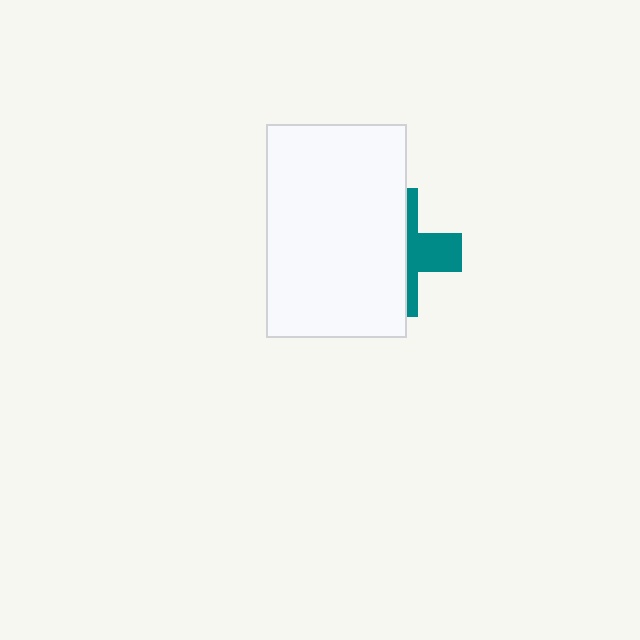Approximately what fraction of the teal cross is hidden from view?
Roughly 65% of the teal cross is hidden behind the white rectangle.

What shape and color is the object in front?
The object in front is a white rectangle.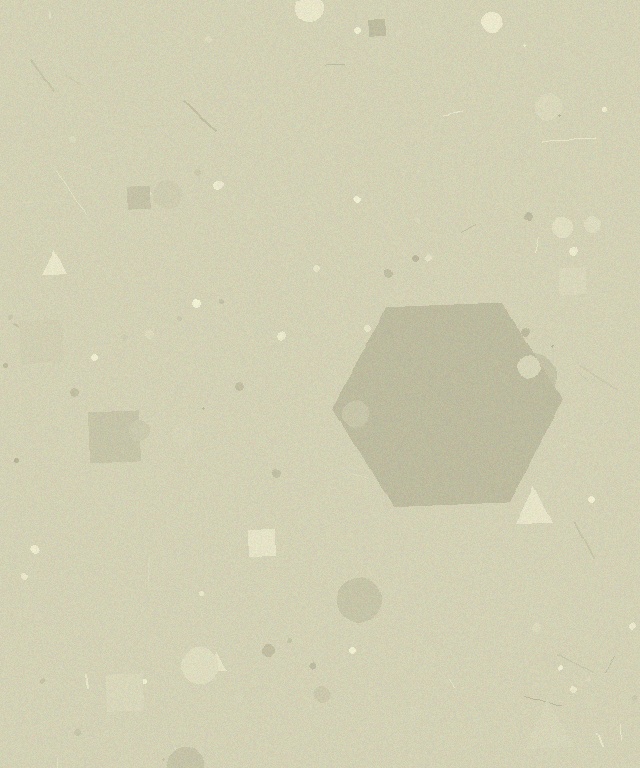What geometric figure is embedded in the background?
A hexagon is embedded in the background.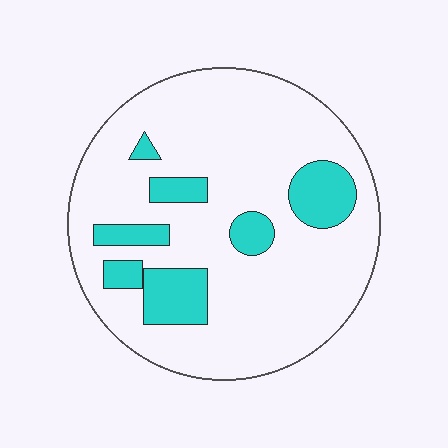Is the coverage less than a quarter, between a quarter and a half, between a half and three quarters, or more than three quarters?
Less than a quarter.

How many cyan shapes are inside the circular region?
7.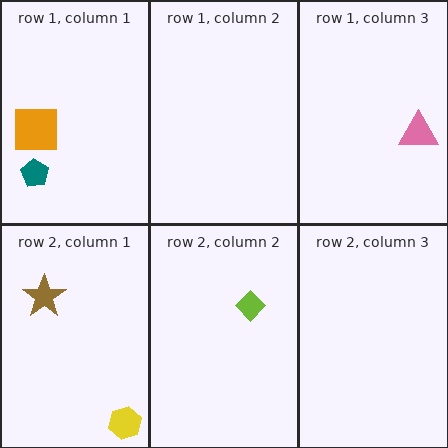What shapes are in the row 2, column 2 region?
The lime diamond.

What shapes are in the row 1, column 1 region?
The orange square, the teal pentagon.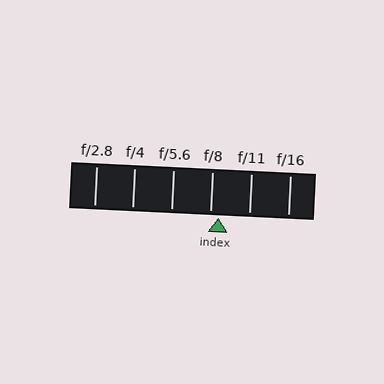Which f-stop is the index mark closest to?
The index mark is closest to f/8.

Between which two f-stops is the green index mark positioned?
The index mark is between f/8 and f/11.